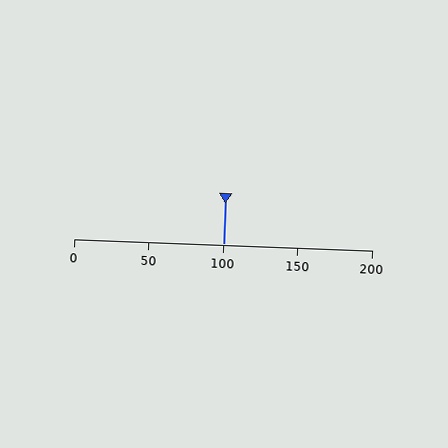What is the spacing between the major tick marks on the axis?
The major ticks are spaced 50 apart.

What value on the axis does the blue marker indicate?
The marker indicates approximately 100.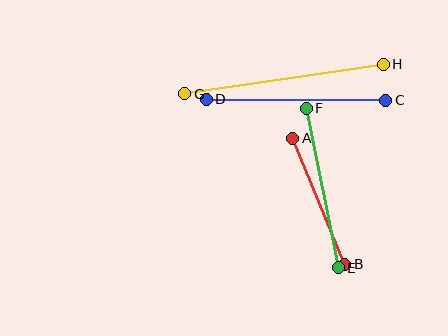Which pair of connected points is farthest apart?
Points G and H are farthest apart.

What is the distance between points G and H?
The distance is approximately 200 pixels.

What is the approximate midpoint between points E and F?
The midpoint is at approximately (322, 188) pixels.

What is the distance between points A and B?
The distance is approximately 136 pixels.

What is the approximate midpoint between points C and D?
The midpoint is at approximately (296, 100) pixels.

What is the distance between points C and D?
The distance is approximately 180 pixels.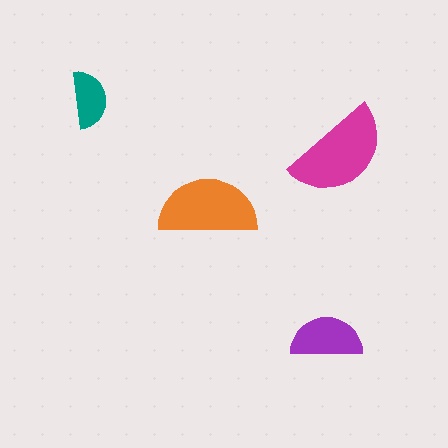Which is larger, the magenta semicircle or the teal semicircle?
The magenta one.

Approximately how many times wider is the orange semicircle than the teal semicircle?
About 1.5 times wider.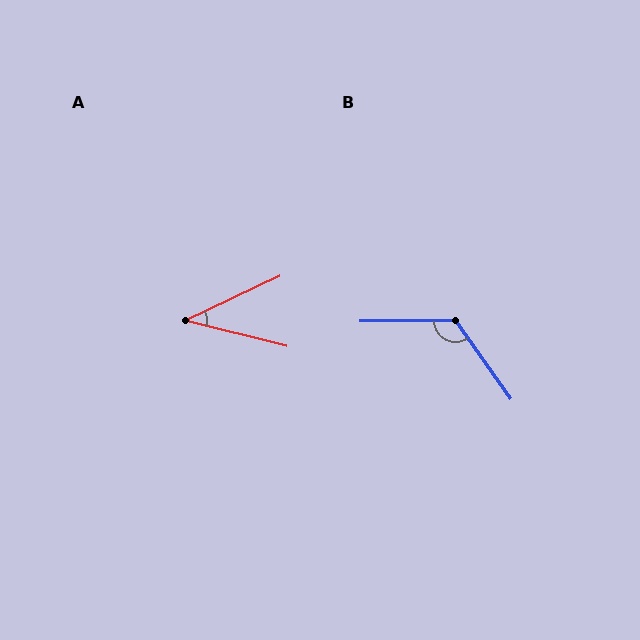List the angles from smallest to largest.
A (39°), B (125°).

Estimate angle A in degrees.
Approximately 39 degrees.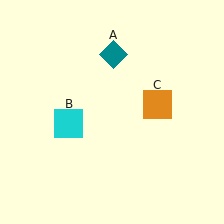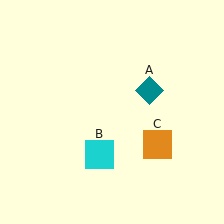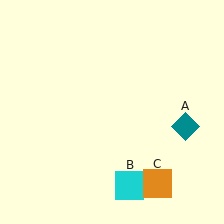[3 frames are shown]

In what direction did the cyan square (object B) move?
The cyan square (object B) moved down and to the right.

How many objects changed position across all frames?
3 objects changed position: teal diamond (object A), cyan square (object B), orange square (object C).